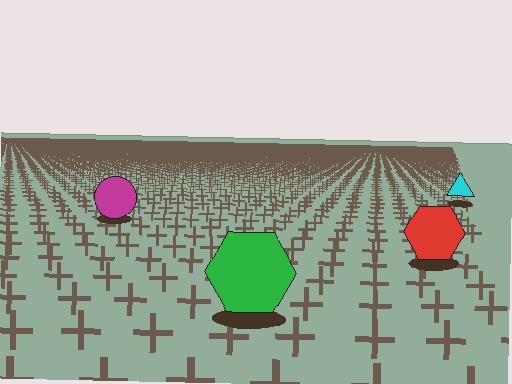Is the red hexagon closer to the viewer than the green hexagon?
No. The green hexagon is closer — you can tell from the texture gradient: the ground texture is coarser near it.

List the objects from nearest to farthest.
From nearest to farthest: the green hexagon, the red hexagon, the magenta circle, the cyan triangle.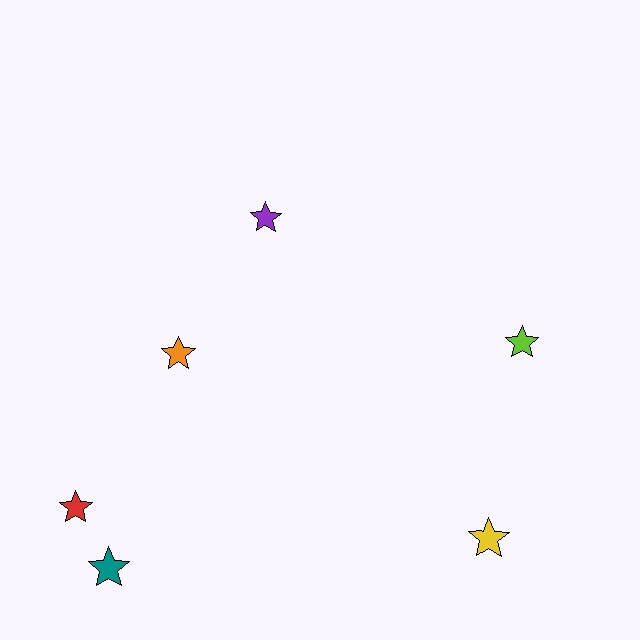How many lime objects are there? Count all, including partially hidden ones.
There is 1 lime object.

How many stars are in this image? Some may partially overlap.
There are 6 stars.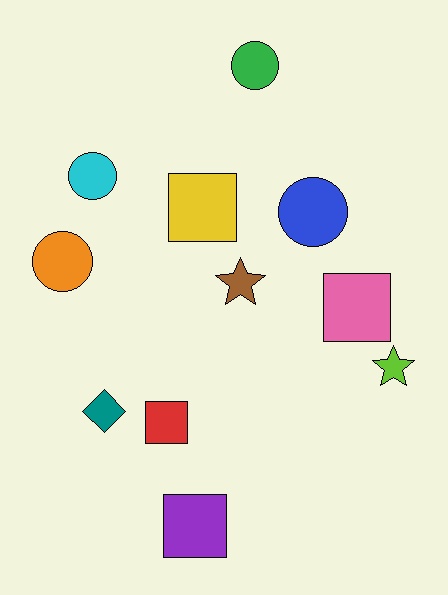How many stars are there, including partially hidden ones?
There are 2 stars.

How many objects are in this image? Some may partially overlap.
There are 11 objects.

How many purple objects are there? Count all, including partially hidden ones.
There is 1 purple object.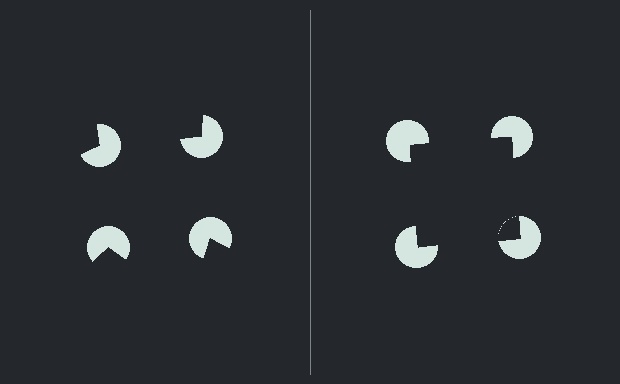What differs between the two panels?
The pac-man discs are positioned identically on both sides; only the wedge orientations differ. On the right they align to a square; on the left they are misaligned.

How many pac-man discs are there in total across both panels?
8 — 4 on each side.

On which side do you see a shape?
An illusory square appears on the right side. On the left side the wedge cuts are rotated, so no coherent shape forms.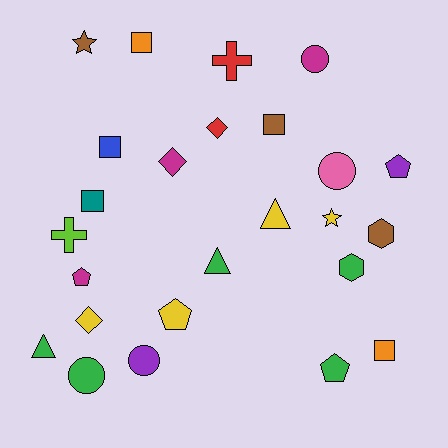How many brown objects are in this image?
There are 3 brown objects.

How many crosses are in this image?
There are 2 crosses.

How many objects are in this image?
There are 25 objects.